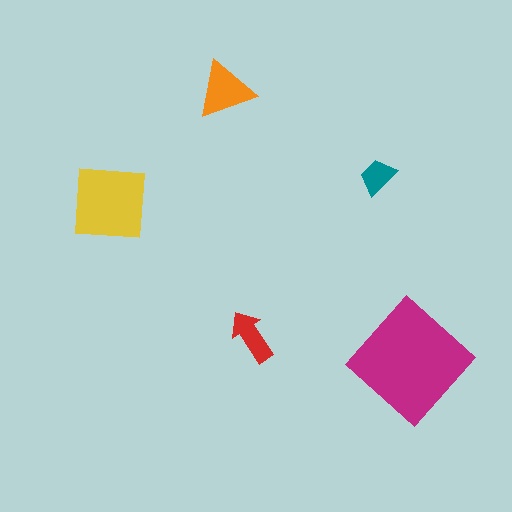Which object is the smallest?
The teal trapezoid.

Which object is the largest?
The magenta diamond.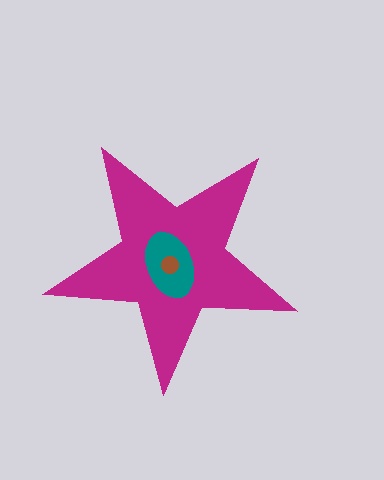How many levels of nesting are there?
3.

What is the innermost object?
The brown circle.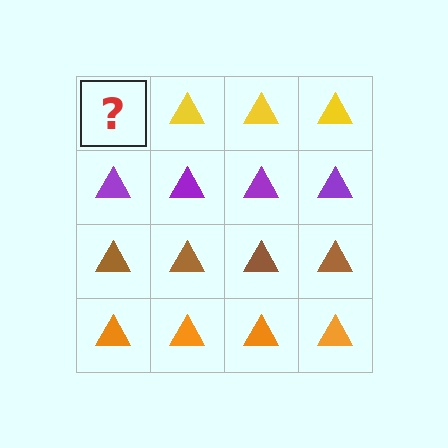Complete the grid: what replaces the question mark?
The question mark should be replaced with a yellow triangle.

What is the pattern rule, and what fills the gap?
The rule is that each row has a consistent color. The gap should be filled with a yellow triangle.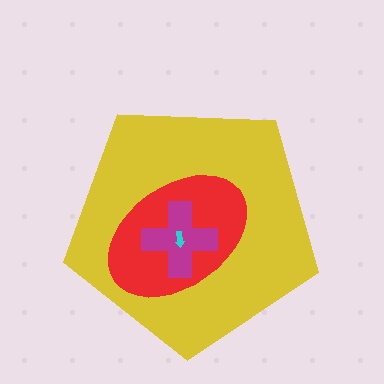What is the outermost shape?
The yellow pentagon.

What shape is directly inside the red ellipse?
The magenta cross.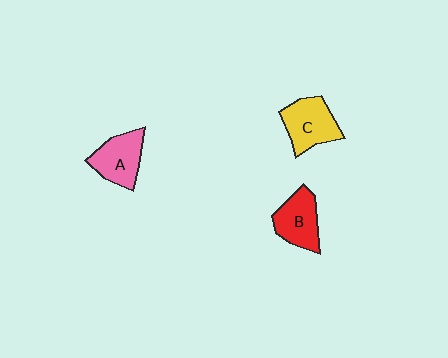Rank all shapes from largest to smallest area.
From largest to smallest: C (yellow), A (pink), B (red).